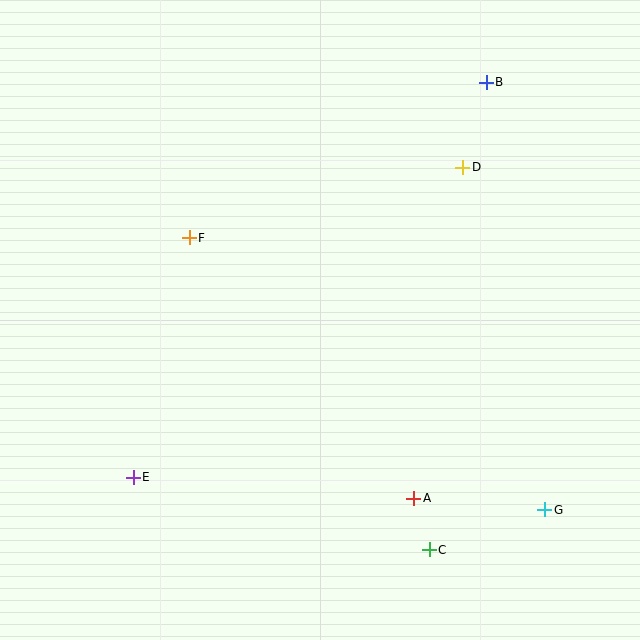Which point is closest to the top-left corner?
Point F is closest to the top-left corner.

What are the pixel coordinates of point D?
Point D is at (463, 167).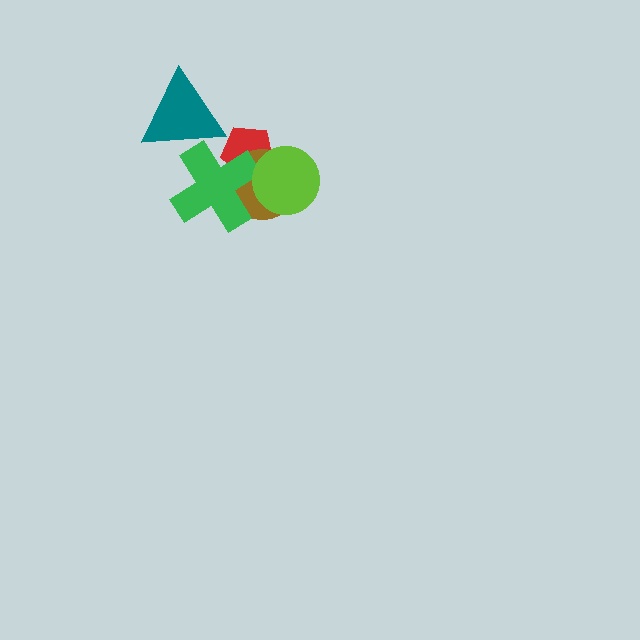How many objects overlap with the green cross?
4 objects overlap with the green cross.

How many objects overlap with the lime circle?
3 objects overlap with the lime circle.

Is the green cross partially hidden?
Yes, it is partially covered by another shape.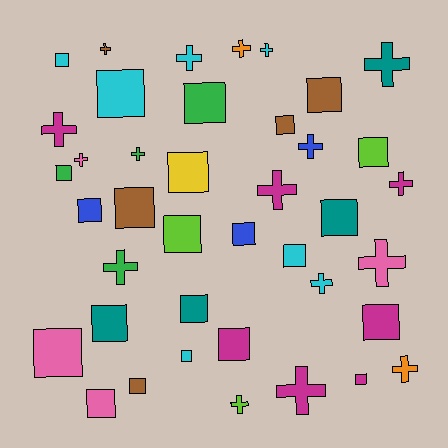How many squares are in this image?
There are 23 squares.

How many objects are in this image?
There are 40 objects.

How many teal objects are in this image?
There are 4 teal objects.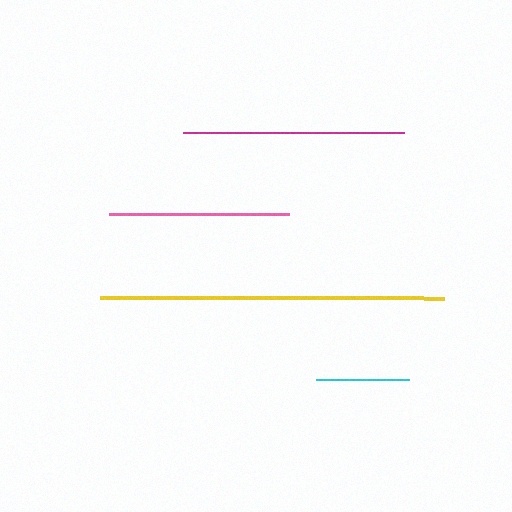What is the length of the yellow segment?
The yellow segment is approximately 344 pixels long.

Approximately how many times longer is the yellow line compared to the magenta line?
The yellow line is approximately 1.6 times the length of the magenta line.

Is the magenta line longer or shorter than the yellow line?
The yellow line is longer than the magenta line.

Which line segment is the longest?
The yellow line is the longest at approximately 344 pixels.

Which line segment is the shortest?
The cyan line is the shortest at approximately 94 pixels.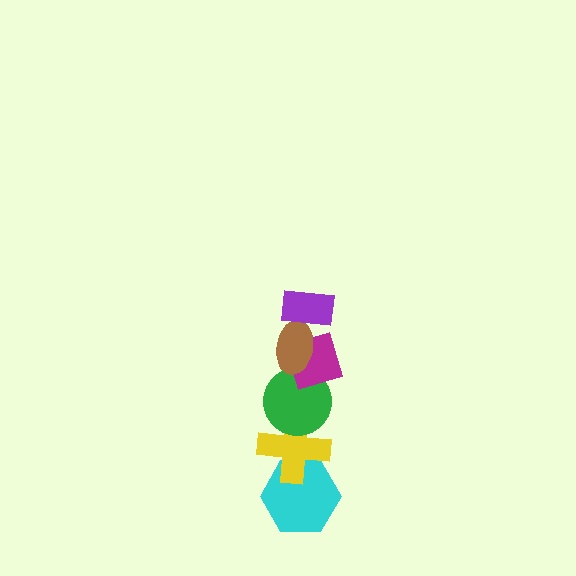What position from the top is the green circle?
The green circle is 4th from the top.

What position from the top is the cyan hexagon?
The cyan hexagon is 6th from the top.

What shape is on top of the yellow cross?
The green circle is on top of the yellow cross.